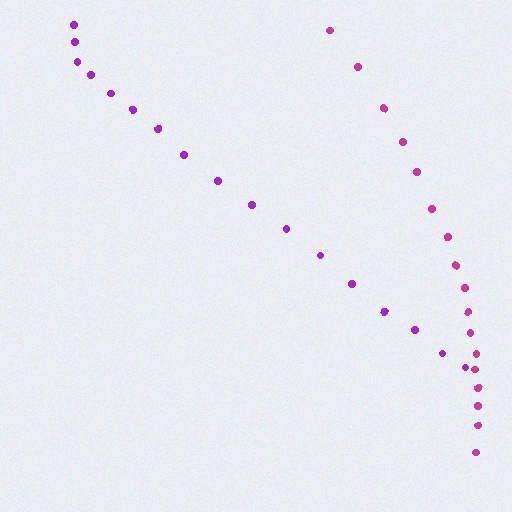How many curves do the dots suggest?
There are 2 distinct paths.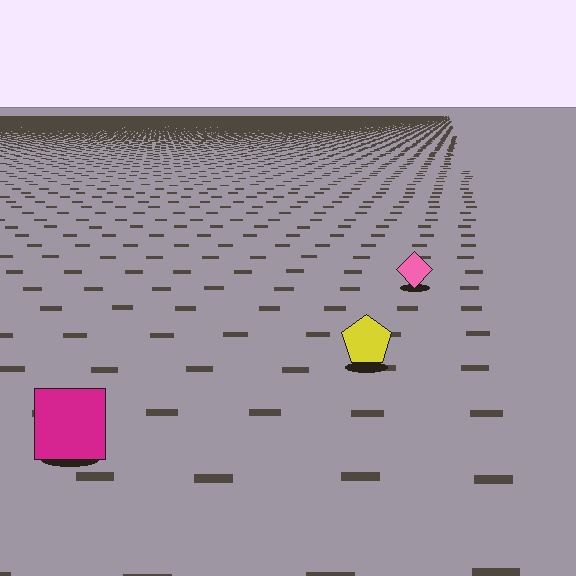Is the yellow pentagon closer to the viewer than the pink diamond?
Yes. The yellow pentagon is closer — you can tell from the texture gradient: the ground texture is coarser near it.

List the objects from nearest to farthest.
From nearest to farthest: the magenta square, the yellow pentagon, the pink diamond.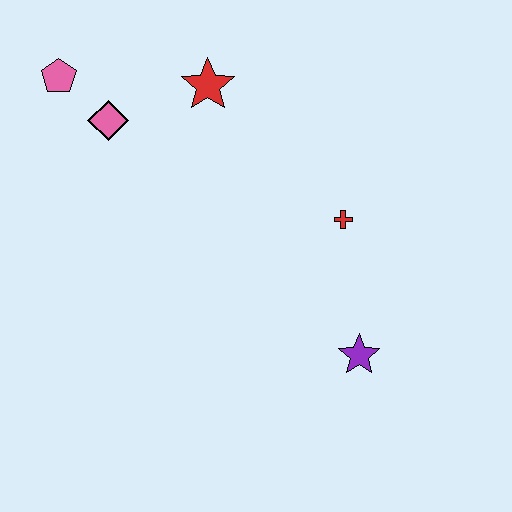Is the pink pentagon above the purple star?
Yes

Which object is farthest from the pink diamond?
The purple star is farthest from the pink diamond.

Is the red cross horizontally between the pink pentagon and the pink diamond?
No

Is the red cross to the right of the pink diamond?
Yes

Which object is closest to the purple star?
The red cross is closest to the purple star.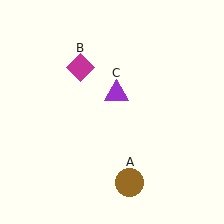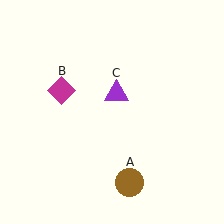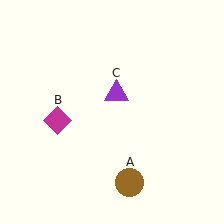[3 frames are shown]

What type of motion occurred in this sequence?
The magenta diamond (object B) rotated counterclockwise around the center of the scene.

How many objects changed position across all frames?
1 object changed position: magenta diamond (object B).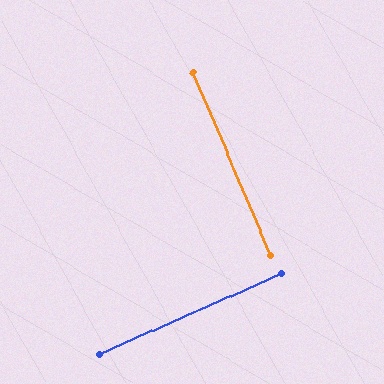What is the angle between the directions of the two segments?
Approximately 89 degrees.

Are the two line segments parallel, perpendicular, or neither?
Perpendicular — they meet at approximately 89°.